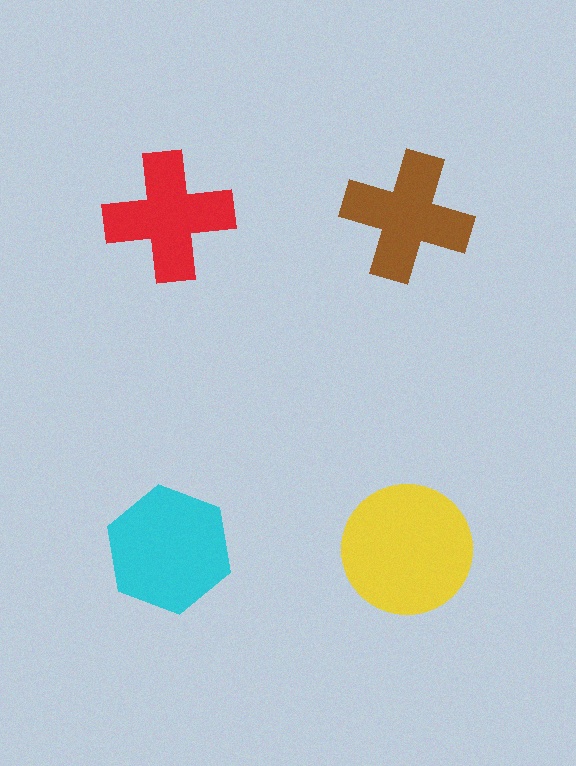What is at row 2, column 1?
A cyan hexagon.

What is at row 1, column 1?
A red cross.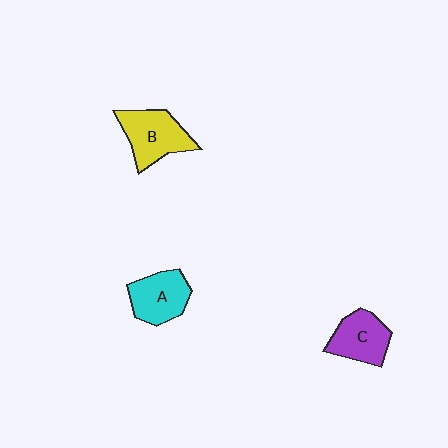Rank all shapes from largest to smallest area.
From largest to smallest: B (yellow), A (cyan), C (purple).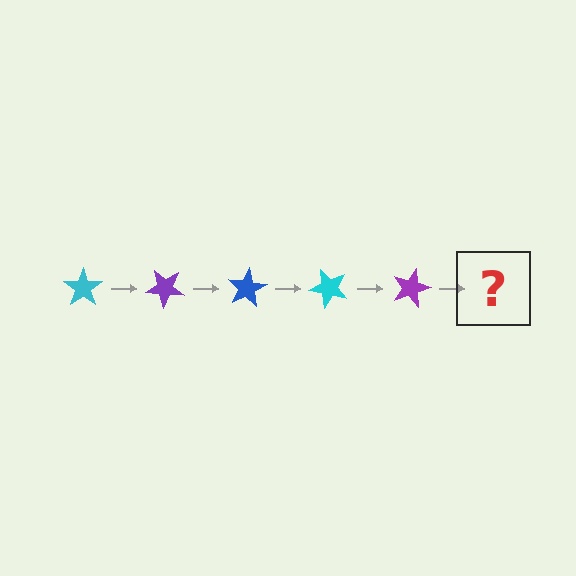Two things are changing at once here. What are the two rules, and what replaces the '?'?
The two rules are that it rotates 40 degrees each step and the color cycles through cyan, purple, and blue. The '?' should be a blue star, rotated 200 degrees from the start.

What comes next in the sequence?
The next element should be a blue star, rotated 200 degrees from the start.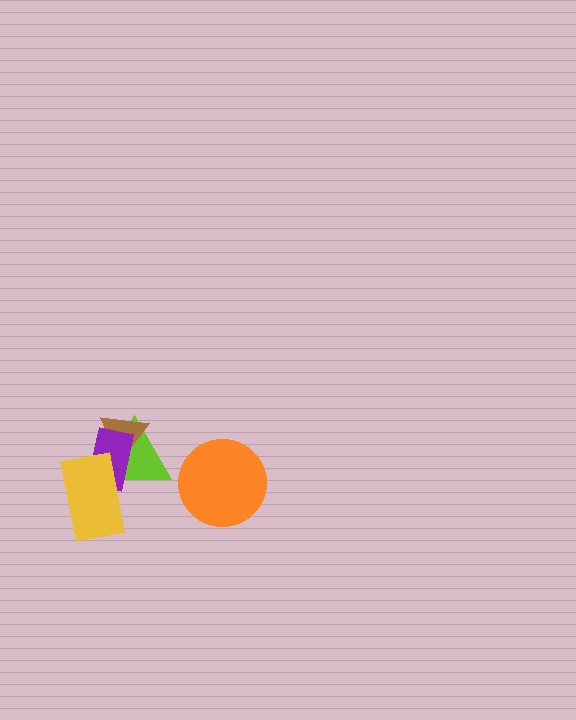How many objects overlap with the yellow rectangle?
2 objects overlap with the yellow rectangle.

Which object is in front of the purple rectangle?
The yellow rectangle is in front of the purple rectangle.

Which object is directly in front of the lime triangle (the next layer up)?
The brown triangle is directly in front of the lime triangle.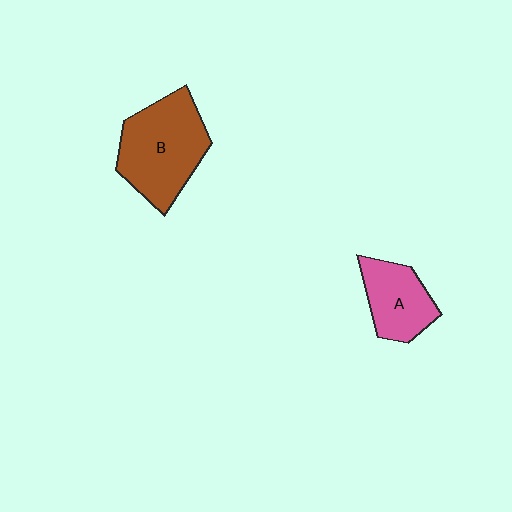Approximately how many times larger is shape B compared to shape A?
Approximately 1.6 times.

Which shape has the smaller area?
Shape A (pink).